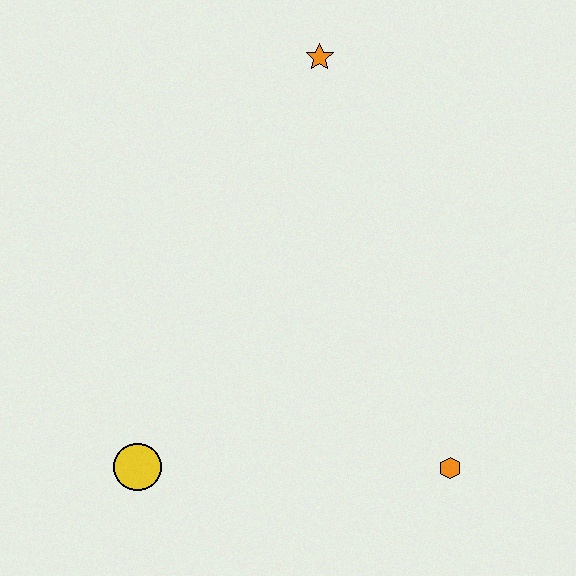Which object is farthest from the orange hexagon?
The orange star is farthest from the orange hexagon.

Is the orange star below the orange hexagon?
No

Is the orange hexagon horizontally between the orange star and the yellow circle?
No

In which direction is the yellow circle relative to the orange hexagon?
The yellow circle is to the left of the orange hexagon.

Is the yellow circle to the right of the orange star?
No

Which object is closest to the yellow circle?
The orange hexagon is closest to the yellow circle.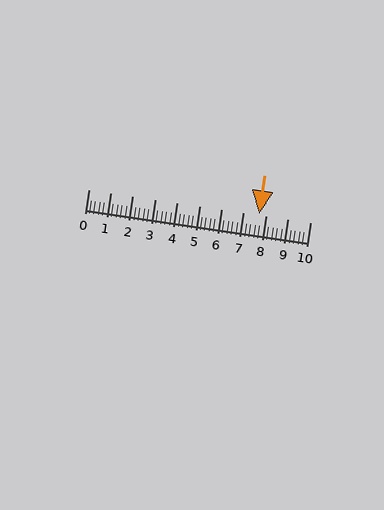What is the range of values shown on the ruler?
The ruler shows values from 0 to 10.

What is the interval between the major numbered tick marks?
The major tick marks are spaced 1 units apart.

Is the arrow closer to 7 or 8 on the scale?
The arrow is closer to 8.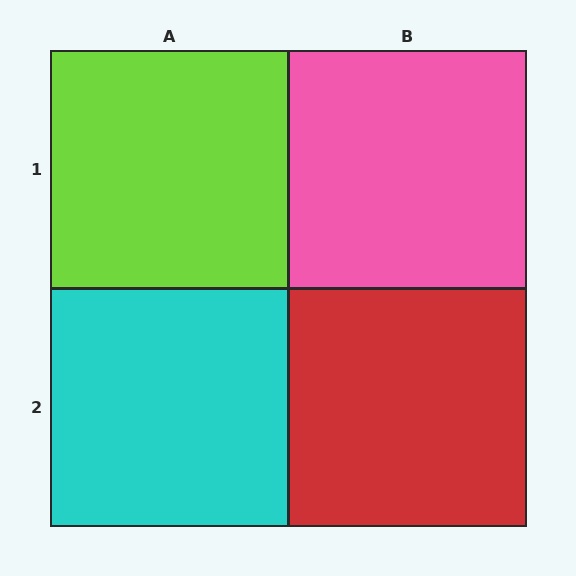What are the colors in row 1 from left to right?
Lime, pink.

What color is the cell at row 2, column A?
Cyan.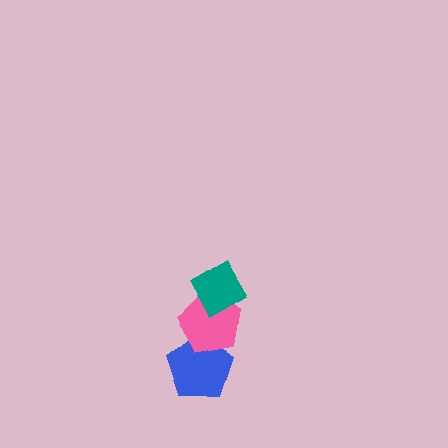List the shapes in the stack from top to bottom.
From top to bottom: the teal diamond, the pink pentagon, the blue pentagon.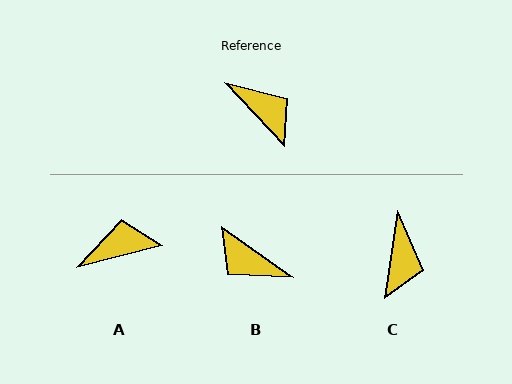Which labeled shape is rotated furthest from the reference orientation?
B, about 169 degrees away.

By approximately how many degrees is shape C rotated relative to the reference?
Approximately 51 degrees clockwise.